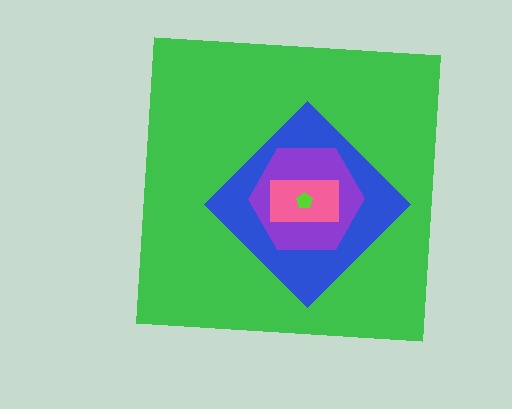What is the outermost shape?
The green square.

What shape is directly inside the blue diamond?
The purple hexagon.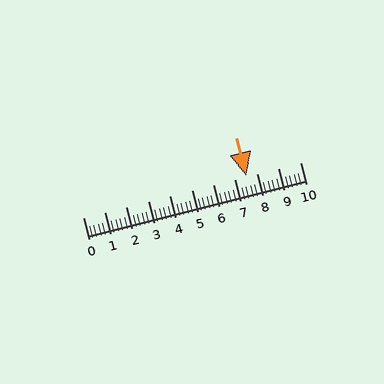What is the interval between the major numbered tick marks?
The major tick marks are spaced 1 units apart.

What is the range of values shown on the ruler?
The ruler shows values from 0 to 10.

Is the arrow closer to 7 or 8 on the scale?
The arrow is closer to 8.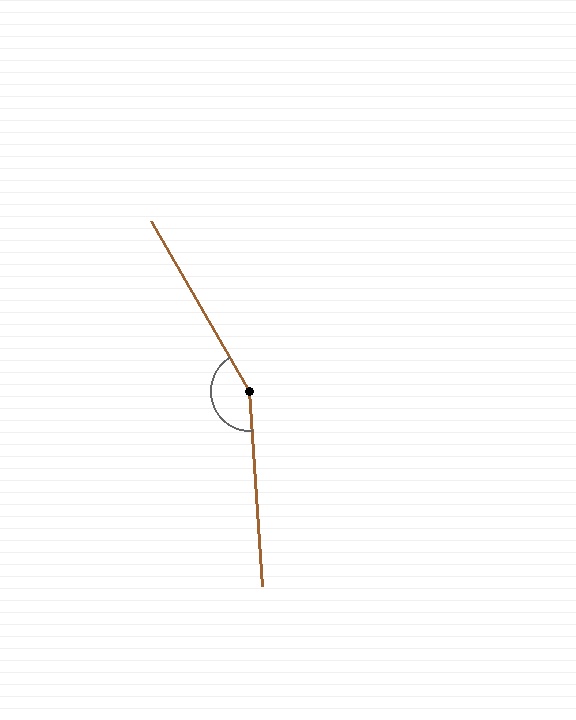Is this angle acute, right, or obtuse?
It is obtuse.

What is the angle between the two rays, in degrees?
Approximately 154 degrees.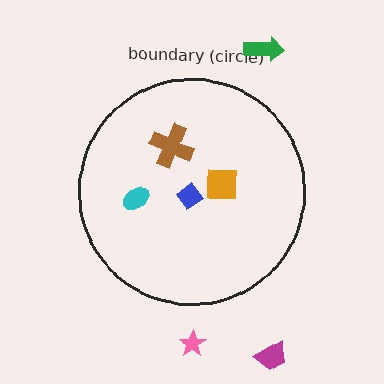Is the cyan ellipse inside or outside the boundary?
Inside.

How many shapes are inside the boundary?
4 inside, 3 outside.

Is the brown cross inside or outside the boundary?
Inside.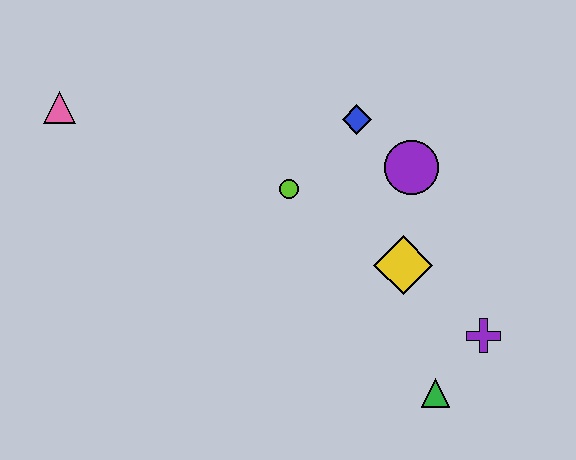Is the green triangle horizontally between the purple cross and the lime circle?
Yes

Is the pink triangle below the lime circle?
No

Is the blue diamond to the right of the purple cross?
No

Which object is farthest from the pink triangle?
The purple cross is farthest from the pink triangle.